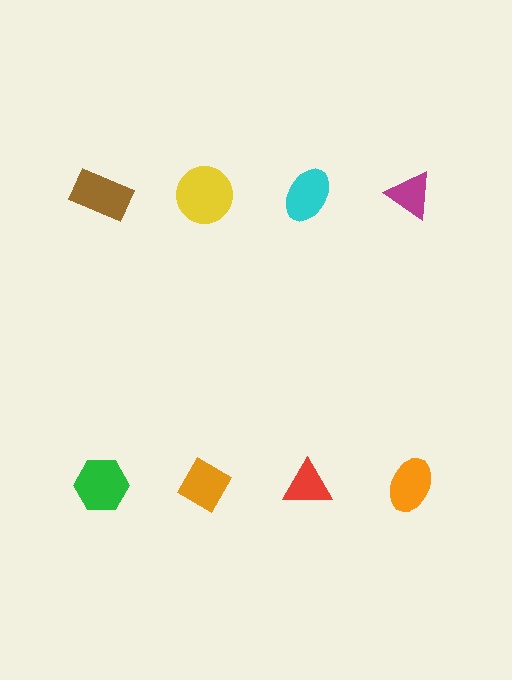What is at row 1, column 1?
A brown rectangle.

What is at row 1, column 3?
A cyan ellipse.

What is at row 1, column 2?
A yellow circle.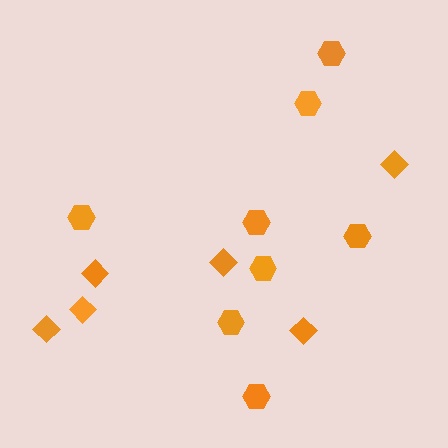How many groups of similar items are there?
There are 2 groups: one group of hexagons (8) and one group of diamonds (6).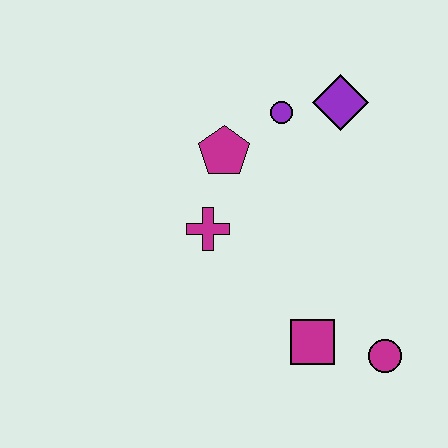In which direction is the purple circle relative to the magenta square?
The purple circle is above the magenta square.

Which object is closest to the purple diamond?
The purple circle is closest to the purple diamond.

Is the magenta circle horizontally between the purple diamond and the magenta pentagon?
No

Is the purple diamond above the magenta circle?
Yes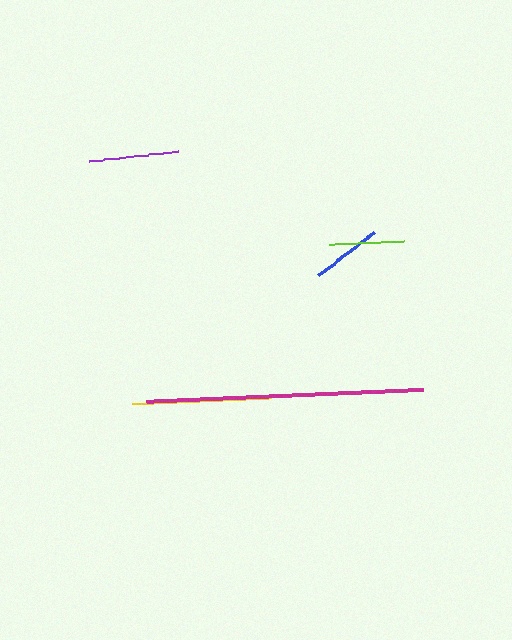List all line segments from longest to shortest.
From longest to shortest: magenta, yellow, purple, lime, blue.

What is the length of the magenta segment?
The magenta segment is approximately 277 pixels long.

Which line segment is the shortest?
The blue line is the shortest at approximately 71 pixels.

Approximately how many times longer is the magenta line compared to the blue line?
The magenta line is approximately 3.9 times the length of the blue line.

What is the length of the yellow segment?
The yellow segment is approximately 140 pixels long.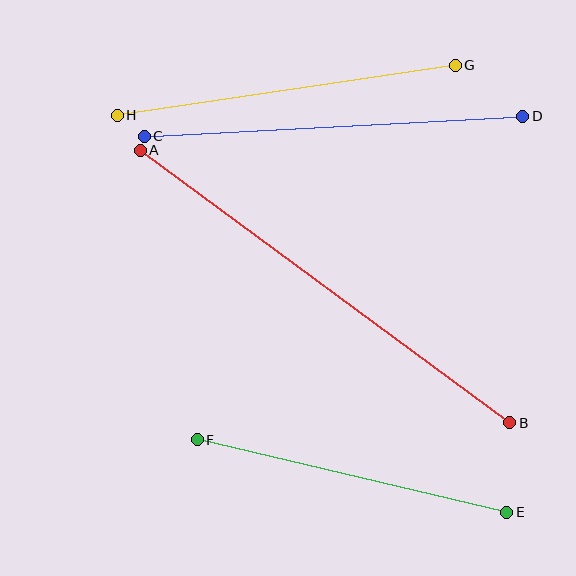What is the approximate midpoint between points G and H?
The midpoint is at approximately (286, 90) pixels.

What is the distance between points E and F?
The distance is approximately 318 pixels.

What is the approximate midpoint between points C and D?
The midpoint is at approximately (333, 126) pixels.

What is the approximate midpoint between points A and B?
The midpoint is at approximately (325, 286) pixels.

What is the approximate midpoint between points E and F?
The midpoint is at approximately (352, 476) pixels.